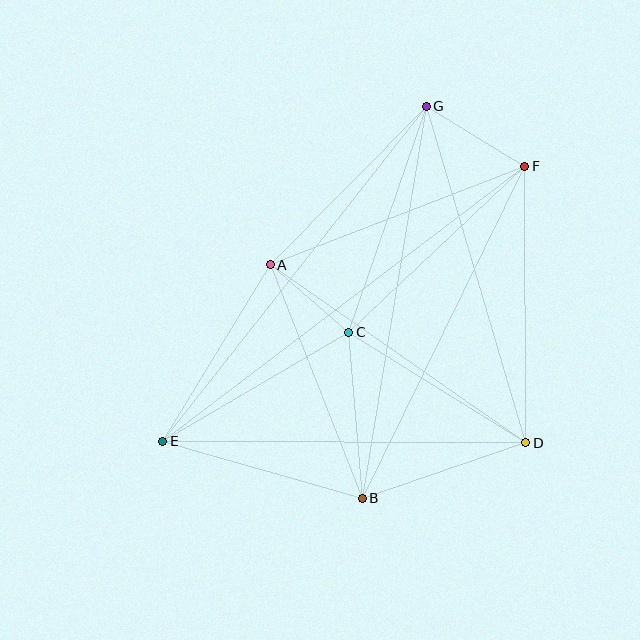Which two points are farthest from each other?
Points E and F are farthest from each other.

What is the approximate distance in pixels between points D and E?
The distance between D and E is approximately 363 pixels.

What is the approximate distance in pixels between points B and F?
The distance between B and F is approximately 370 pixels.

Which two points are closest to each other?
Points A and C are closest to each other.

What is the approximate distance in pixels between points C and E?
The distance between C and E is approximately 216 pixels.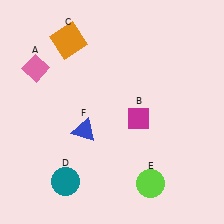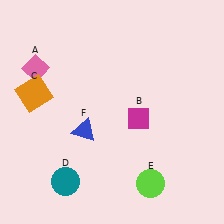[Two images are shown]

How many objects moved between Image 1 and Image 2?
1 object moved between the two images.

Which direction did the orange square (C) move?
The orange square (C) moved down.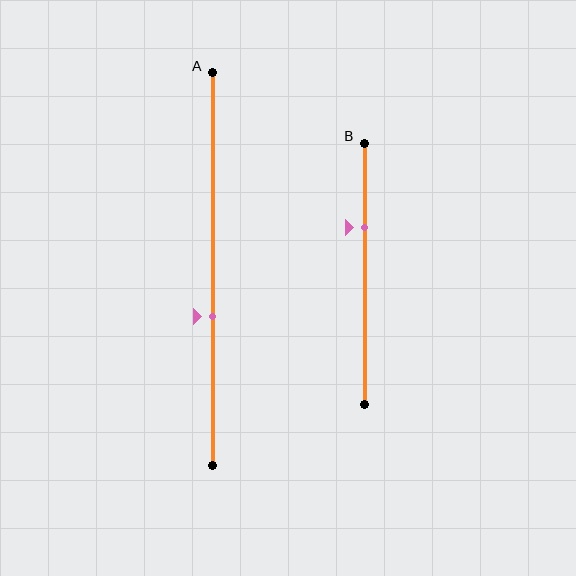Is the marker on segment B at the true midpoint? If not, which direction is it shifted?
No, the marker on segment B is shifted upward by about 18% of the segment length.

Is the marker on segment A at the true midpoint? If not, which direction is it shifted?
No, the marker on segment A is shifted downward by about 12% of the segment length.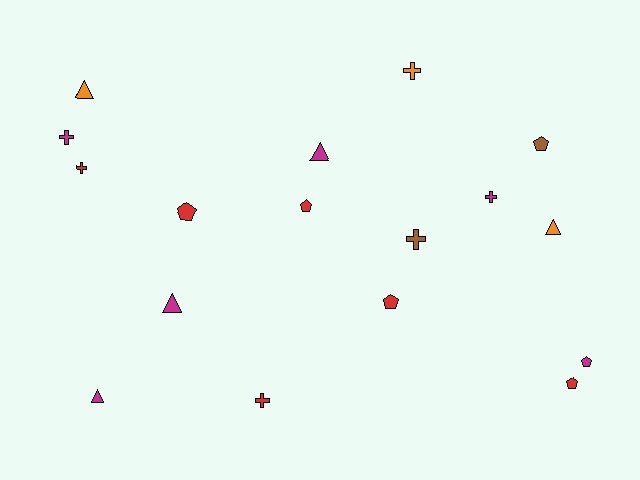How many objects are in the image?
There are 17 objects.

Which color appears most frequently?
Magenta, with 6 objects.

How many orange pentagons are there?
There are no orange pentagons.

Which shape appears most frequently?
Cross, with 6 objects.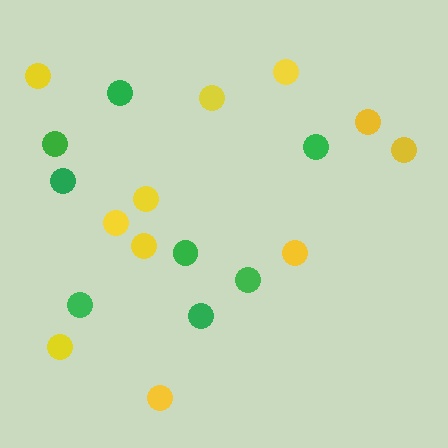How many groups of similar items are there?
There are 2 groups: one group of yellow circles (11) and one group of green circles (8).